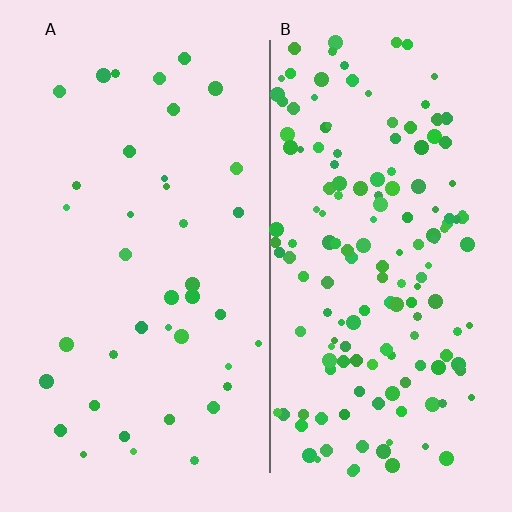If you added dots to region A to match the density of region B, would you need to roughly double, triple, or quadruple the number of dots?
Approximately quadruple.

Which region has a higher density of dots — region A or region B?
B (the right).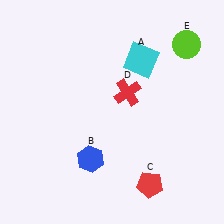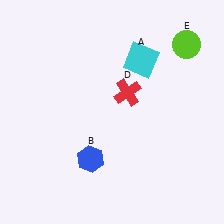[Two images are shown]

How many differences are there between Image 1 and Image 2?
There is 1 difference between the two images.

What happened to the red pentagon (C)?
The red pentagon (C) was removed in Image 2. It was in the bottom-right area of Image 1.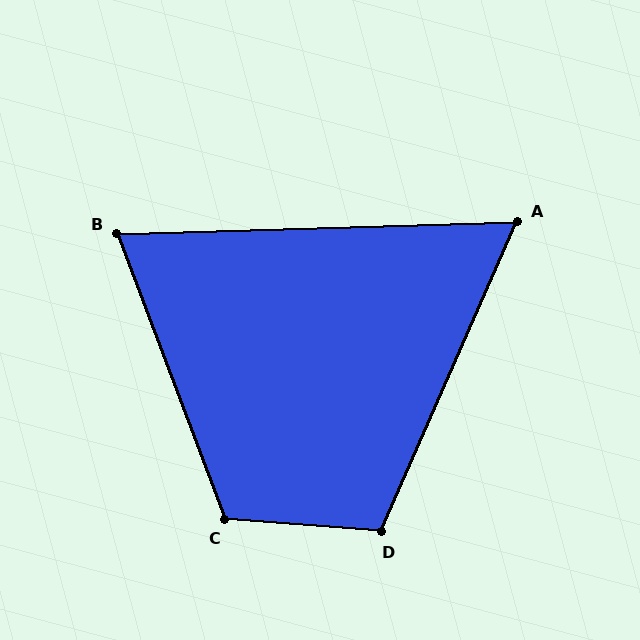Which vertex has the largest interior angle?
C, at approximately 115 degrees.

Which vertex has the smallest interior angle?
A, at approximately 65 degrees.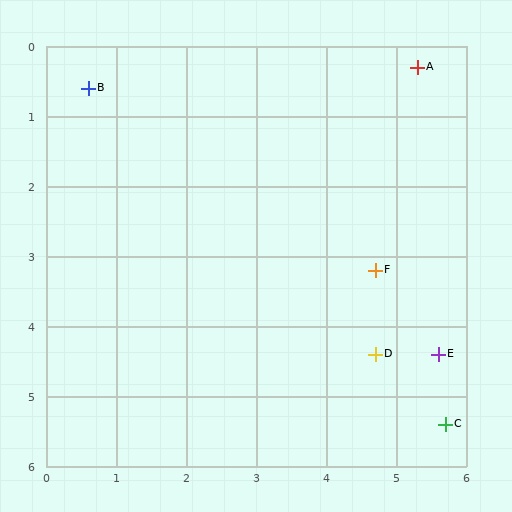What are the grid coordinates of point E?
Point E is at approximately (5.6, 4.4).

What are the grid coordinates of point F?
Point F is at approximately (4.7, 3.2).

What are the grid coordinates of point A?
Point A is at approximately (5.3, 0.3).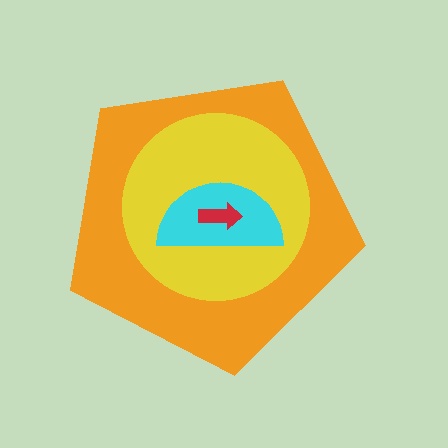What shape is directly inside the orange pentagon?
The yellow circle.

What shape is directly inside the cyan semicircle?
The red arrow.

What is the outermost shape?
The orange pentagon.